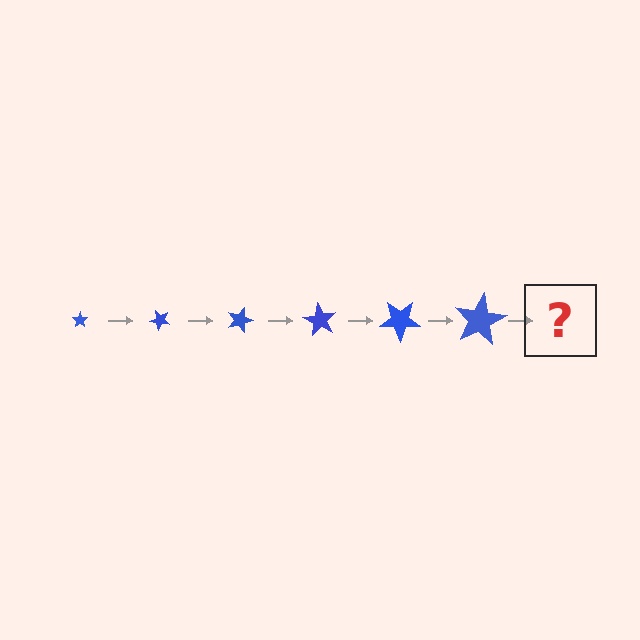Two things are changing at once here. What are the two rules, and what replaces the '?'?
The two rules are that the star grows larger each step and it rotates 45 degrees each step. The '?' should be a star, larger than the previous one and rotated 270 degrees from the start.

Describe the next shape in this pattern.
It should be a star, larger than the previous one and rotated 270 degrees from the start.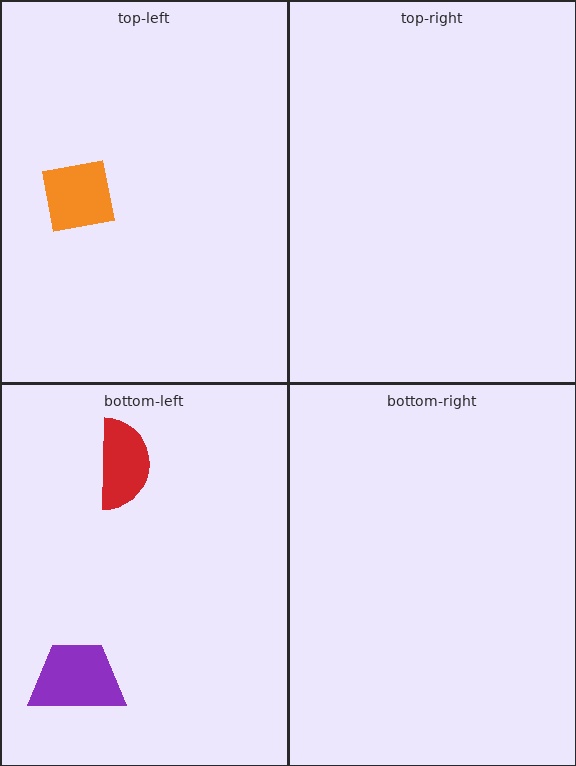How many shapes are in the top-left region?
1.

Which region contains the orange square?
The top-left region.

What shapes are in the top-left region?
The orange square.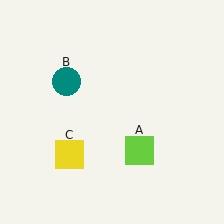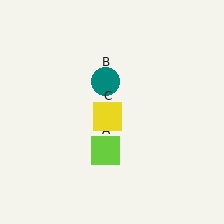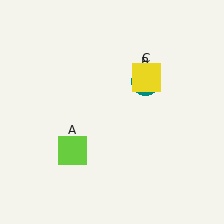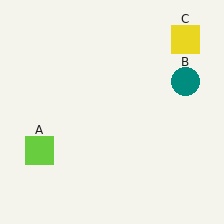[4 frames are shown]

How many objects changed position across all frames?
3 objects changed position: lime square (object A), teal circle (object B), yellow square (object C).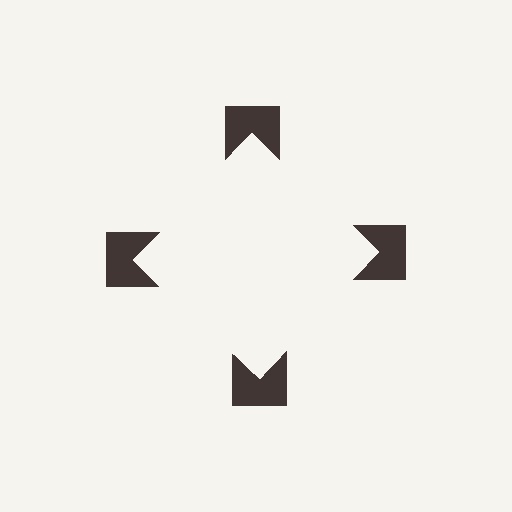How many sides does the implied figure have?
4 sides.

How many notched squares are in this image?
There are 4 — one at each vertex of the illusory square.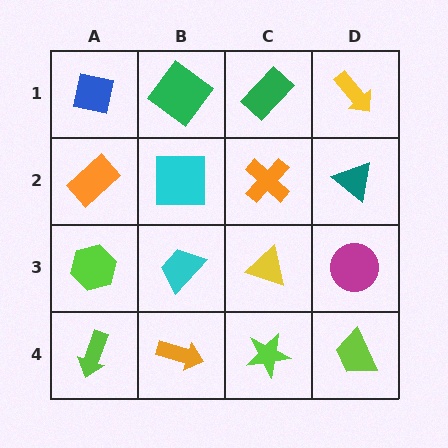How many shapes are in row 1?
4 shapes.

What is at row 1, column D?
A yellow arrow.